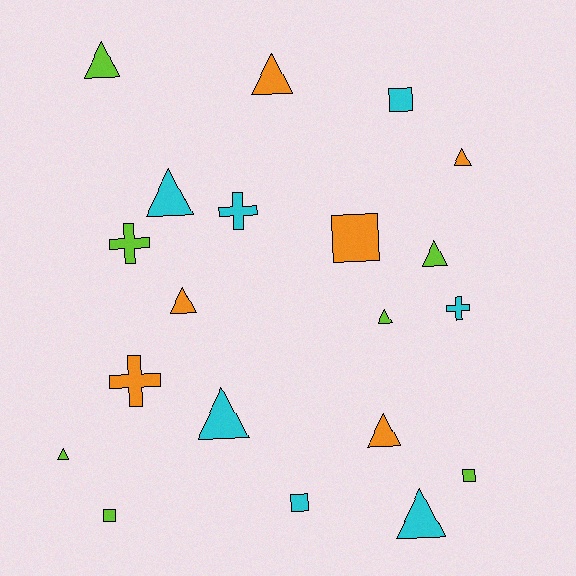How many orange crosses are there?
There is 1 orange cross.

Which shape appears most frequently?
Triangle, with 11 objects.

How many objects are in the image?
There are 20 objects.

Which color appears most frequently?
Cyan, with 7 objects.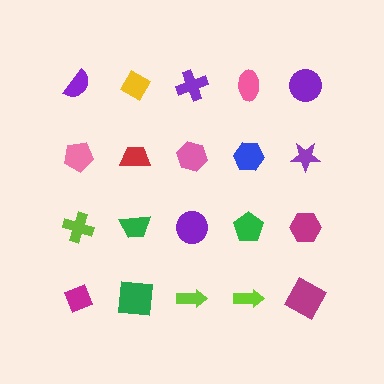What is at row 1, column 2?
A yellow diamond.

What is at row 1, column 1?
A purple semicircle.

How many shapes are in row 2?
5 shapes.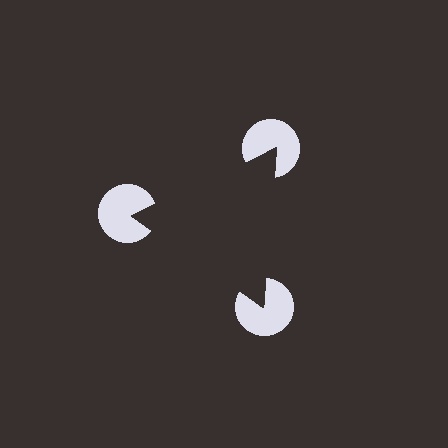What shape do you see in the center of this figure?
An illusory triangle — its edges are inferred from the aligned wedge cuts in the pac-man discs, not physically drawn.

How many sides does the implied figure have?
3 sides.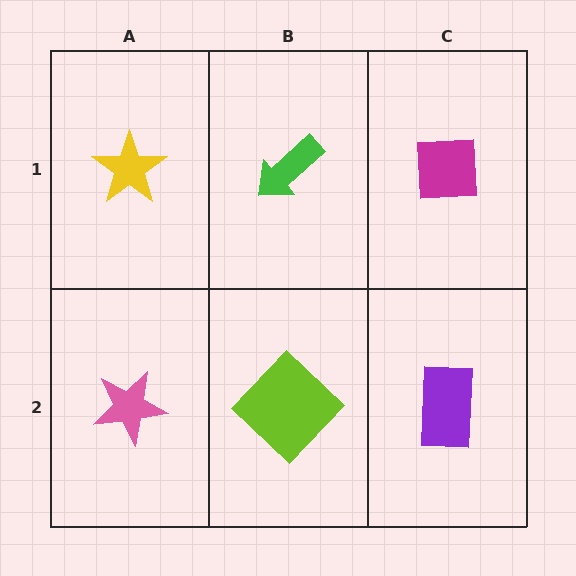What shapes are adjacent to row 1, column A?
A pink star (row 2, column A), a green arrow (row 1, column B).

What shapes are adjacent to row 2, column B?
A green arrow (row 1, column B), a pink star (row 2, column A), a purple rectangle (row 2, column C).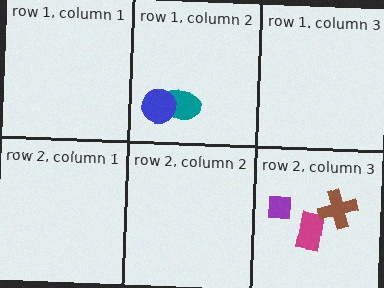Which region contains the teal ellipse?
The row 1, column 2 region.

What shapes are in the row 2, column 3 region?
The purple square, the magenta rectangle, the brown cross.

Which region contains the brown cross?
The row 2, column 3 region.